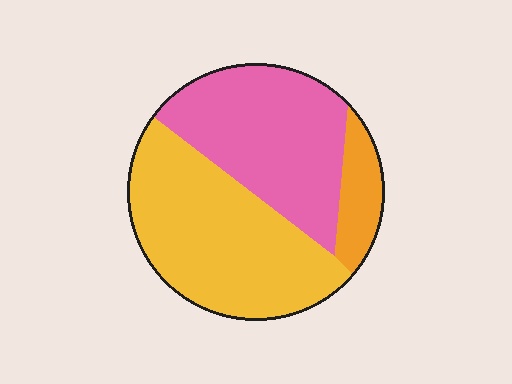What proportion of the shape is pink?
Pink covers roughly 40% of the shape.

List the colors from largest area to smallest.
From largest to smallest: yellow, pink, orange.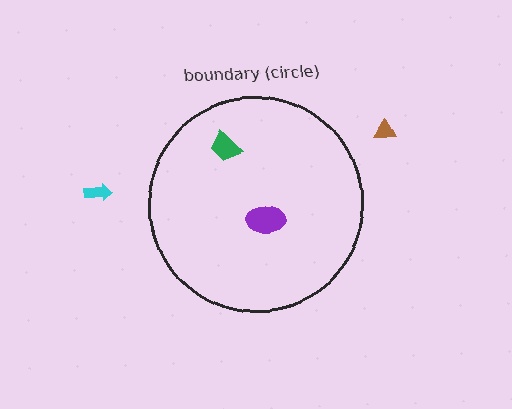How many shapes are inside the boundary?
2 inside, 2 outside.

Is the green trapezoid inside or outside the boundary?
Inside.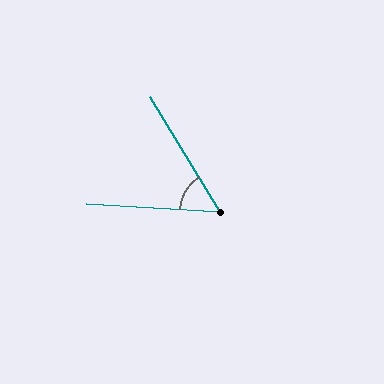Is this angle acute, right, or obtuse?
It is acute.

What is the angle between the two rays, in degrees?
Approximately 55 degrees.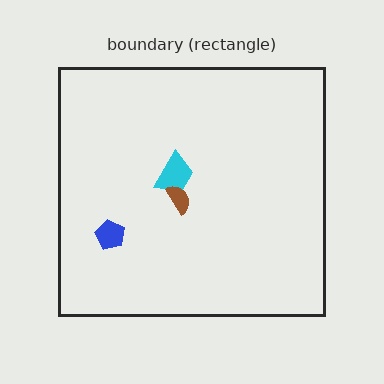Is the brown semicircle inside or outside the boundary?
Inside.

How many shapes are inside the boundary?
3 inside, 0 outside.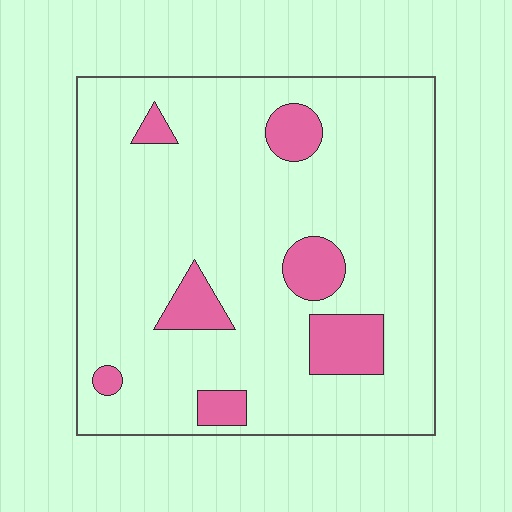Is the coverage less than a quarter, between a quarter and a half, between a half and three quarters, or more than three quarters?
Less than a quarter.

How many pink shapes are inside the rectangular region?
7.